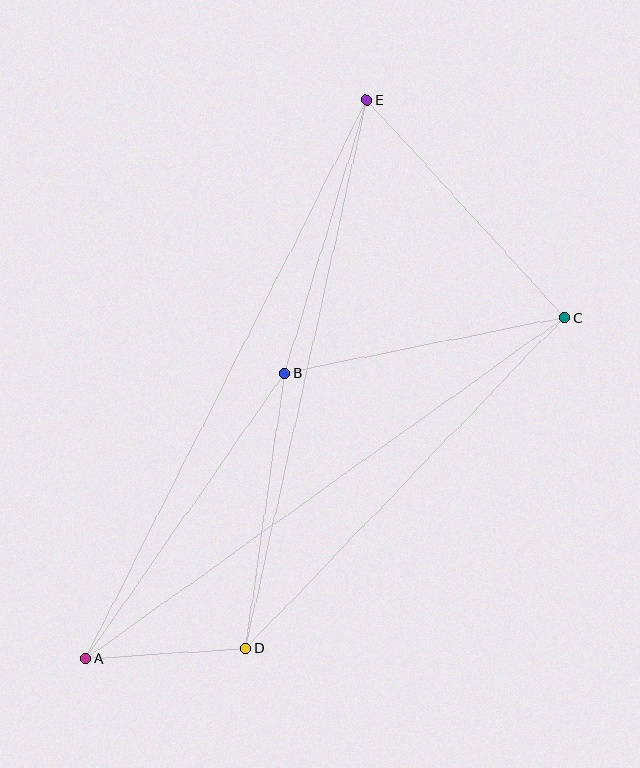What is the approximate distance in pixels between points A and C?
The distance between A and C is approximately 588 pixels.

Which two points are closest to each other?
Points A and D are closest to each other.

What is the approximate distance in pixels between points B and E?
The distance between B and E is approximately 285 pixels.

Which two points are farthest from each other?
Points A and E are farthest from each other.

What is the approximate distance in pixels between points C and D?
The distance between C and D is approximately 460 pixels.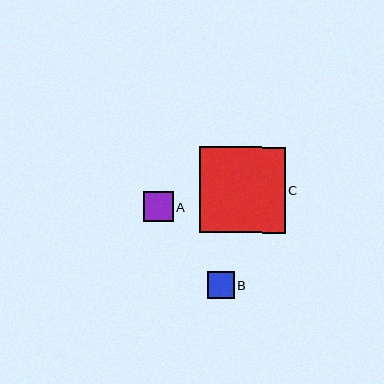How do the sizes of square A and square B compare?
Square A and square B are approximately the same size.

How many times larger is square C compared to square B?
Square C is approximately 3.2 times the size of square B.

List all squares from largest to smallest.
From largest to smallest: C, A, B.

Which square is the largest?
Square C is the largest with a size of approximately 86 pixels.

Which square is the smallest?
Square B is the smallest with a size of approximately 27 pixels.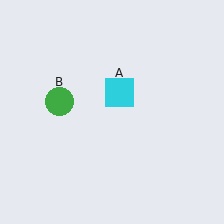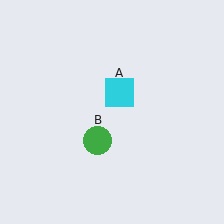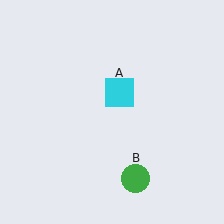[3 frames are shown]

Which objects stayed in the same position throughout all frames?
Cyan square (object A) remained stationary.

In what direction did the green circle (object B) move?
The green circle (object B) moved down and to the right.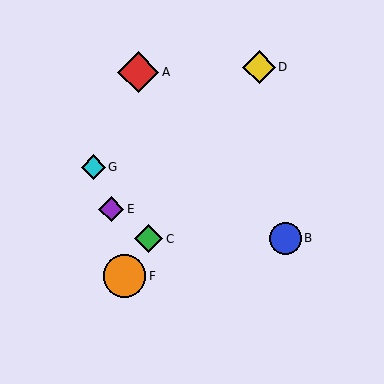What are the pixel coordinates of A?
Object A is at (138, 72).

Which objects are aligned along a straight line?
Objects C, D, F are aligned along a straight line.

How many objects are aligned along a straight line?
3 objects (C, D, F) are aligned along a straight line.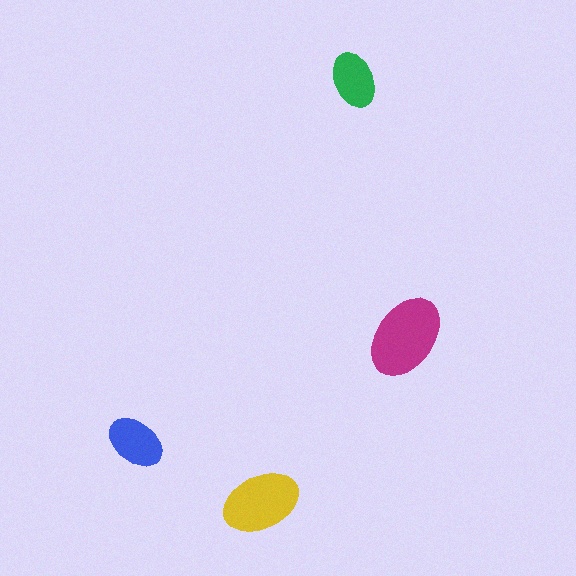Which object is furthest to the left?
The blue ellipse is leftmost.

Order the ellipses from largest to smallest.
the magenta one, the yellow one, the blue one, the green one.